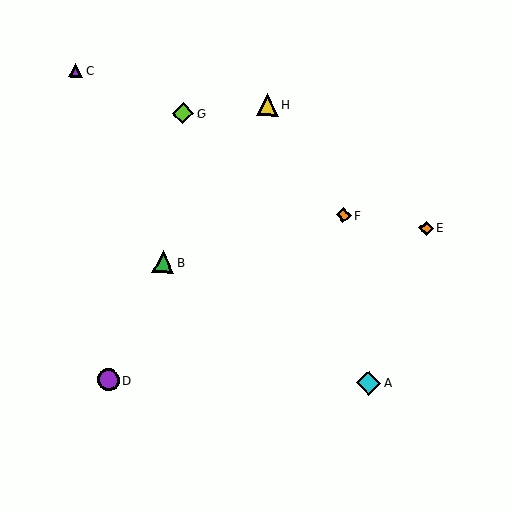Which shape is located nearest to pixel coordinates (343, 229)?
The orange diamond (labeled F) at (344, 215) is nearest to that location.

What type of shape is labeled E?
Shape E is an orange diamond.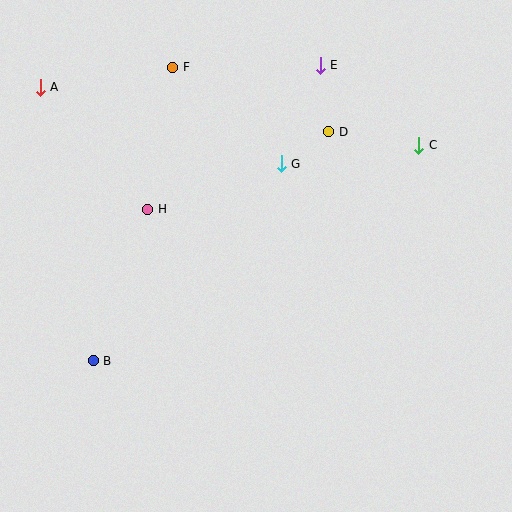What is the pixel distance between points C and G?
The distance between C and G is 139 pixels.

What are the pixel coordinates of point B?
Point B is at (93, 361).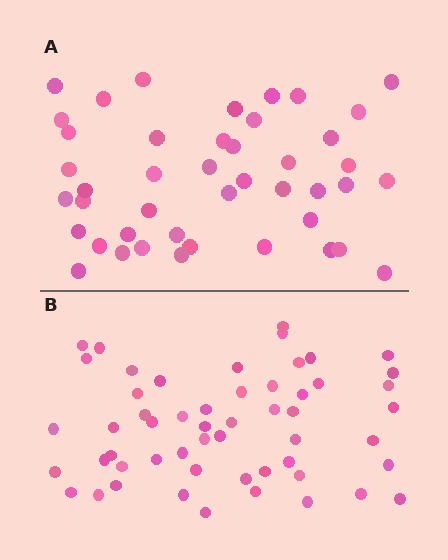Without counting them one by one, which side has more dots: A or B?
Region B (the bottom region) has more dots.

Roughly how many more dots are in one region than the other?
Region B has roughly 10 or so more dots than region A.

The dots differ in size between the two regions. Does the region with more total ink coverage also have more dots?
No. Region A has more total ink coverage because its dots are larger, but region B actually contains more individual dots. Total area can be misleading — the number of items is what matters here.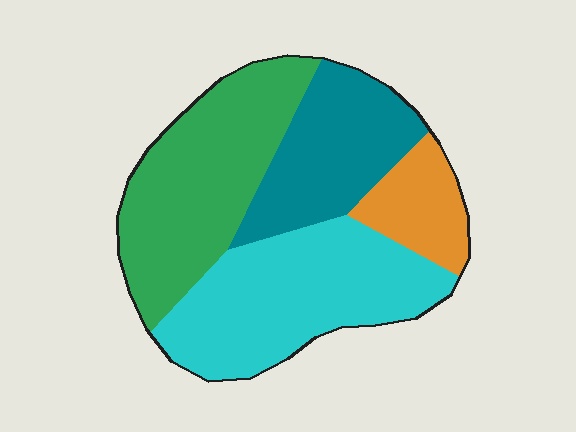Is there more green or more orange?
Green.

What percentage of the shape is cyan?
Cyan covers roughly 35% of the shape.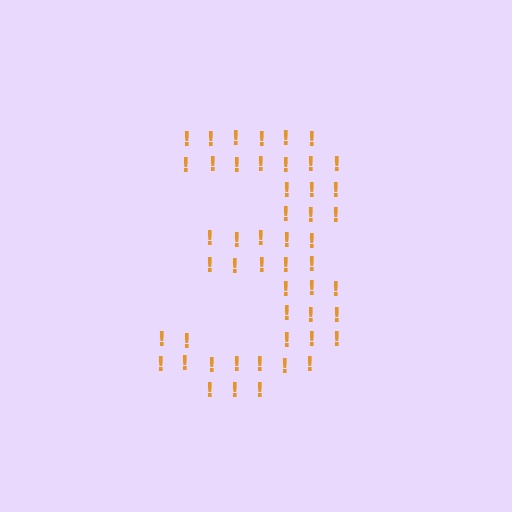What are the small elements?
The small elements are exclamation marks.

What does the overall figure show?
The overall figure shows the digit 3.